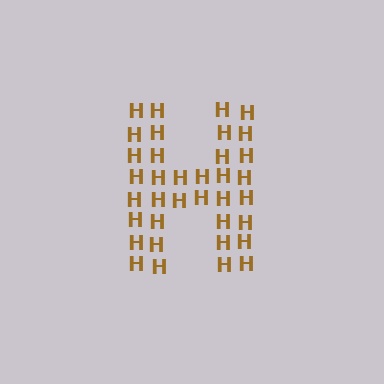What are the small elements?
The small elements are letter H's.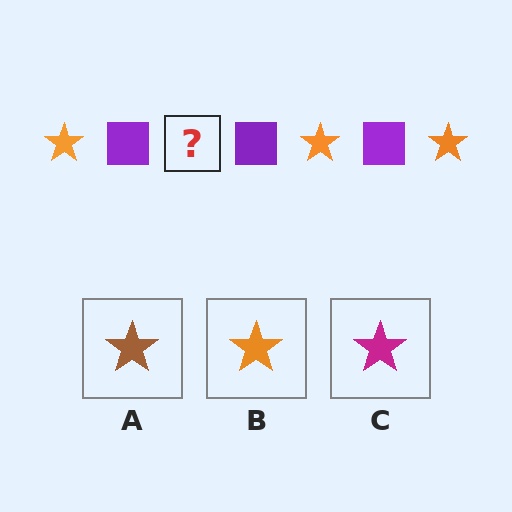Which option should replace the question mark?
Option B.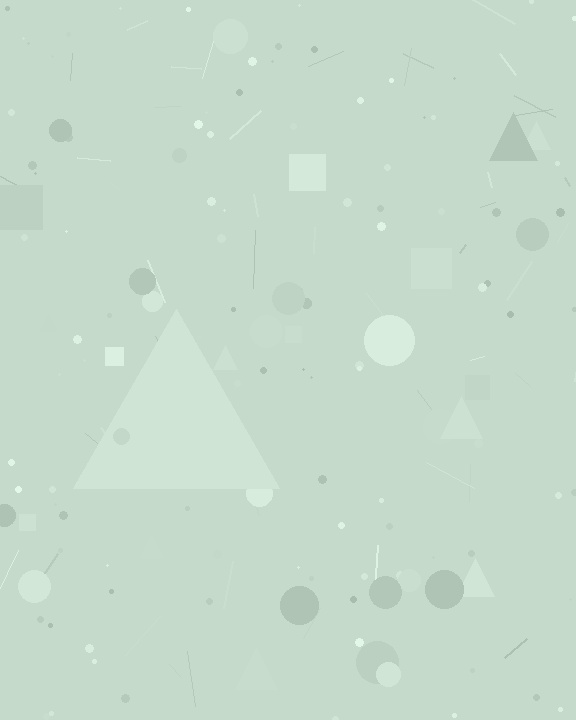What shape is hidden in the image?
A triangle is hidden in the image.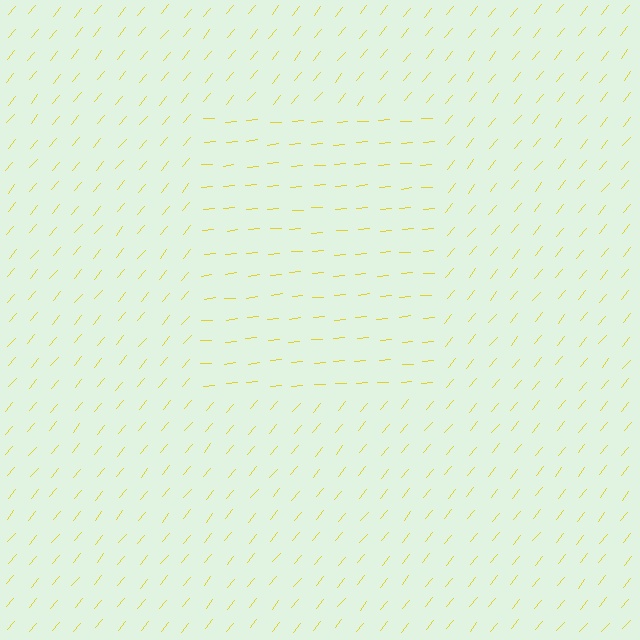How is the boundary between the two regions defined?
The boundary is defined purely by a change in line orientation (approximately 45 degrees difference). All lines are the same color and thickness.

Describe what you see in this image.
The image is filled with small yellow line segments. A rectangle region in the image has lines oriented differently from the surrounding lines, creating a visible texture boundary.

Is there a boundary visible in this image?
Yes, there is a texture boundary formed by a change in line orientation.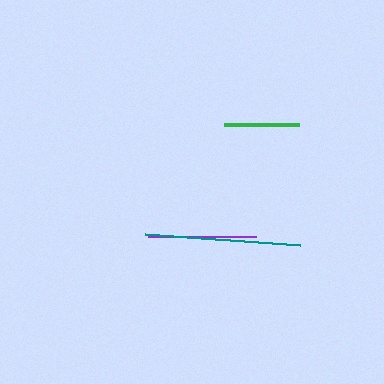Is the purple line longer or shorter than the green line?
The purple line is longer than the green line.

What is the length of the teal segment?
The teal segment is approximately 155 pixels long.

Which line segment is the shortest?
The green line is the shortest at approximately 74 pixels.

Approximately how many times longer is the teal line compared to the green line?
The teal line is approximately 2.1 times the length of the green line.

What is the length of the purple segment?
The purple segment is approximately 108 pixels long.